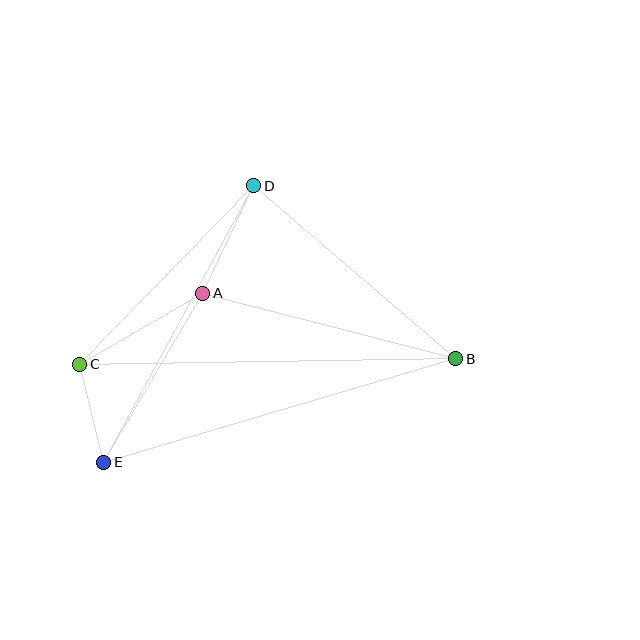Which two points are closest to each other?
Points C and E are closest to each other.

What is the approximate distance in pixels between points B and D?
The distance between B and D is approximately 266 pixels.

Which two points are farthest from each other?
Points B and C are farthest from each other.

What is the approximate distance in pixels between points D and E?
The distance between D and E is approximately 314 pixels.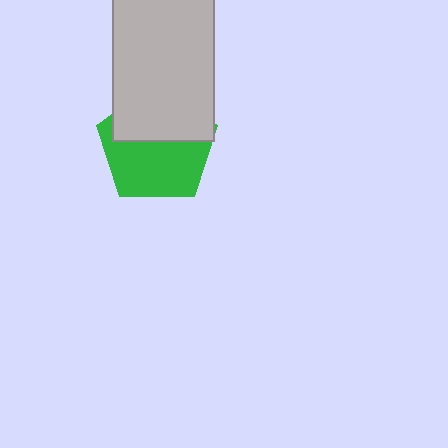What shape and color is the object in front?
The object in front is a light gray rectangle.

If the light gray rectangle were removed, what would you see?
You would see the complete green pentagon.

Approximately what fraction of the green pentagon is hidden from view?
Roughly 43% of the green pentagon is hidden behind the light gray rectangle.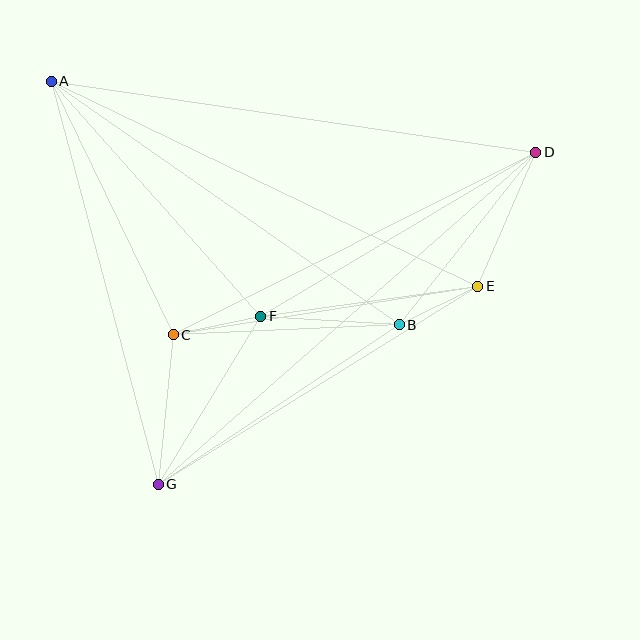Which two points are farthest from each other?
Points D and G are farthest from each other.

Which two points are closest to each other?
Points B and E are closest to each other.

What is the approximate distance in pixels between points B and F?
The distance between B and F is approximately 139 pixels.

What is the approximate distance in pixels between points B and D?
The distance between B and D is approximately 220 pixels.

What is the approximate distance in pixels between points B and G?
The distance between B and G is approximately 289 pixels.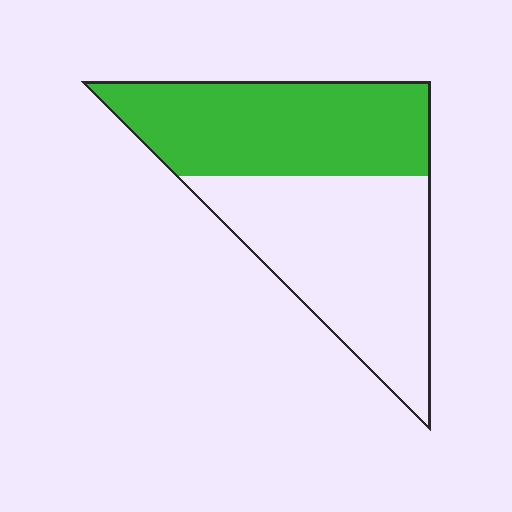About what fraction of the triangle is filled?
About one half (1/2).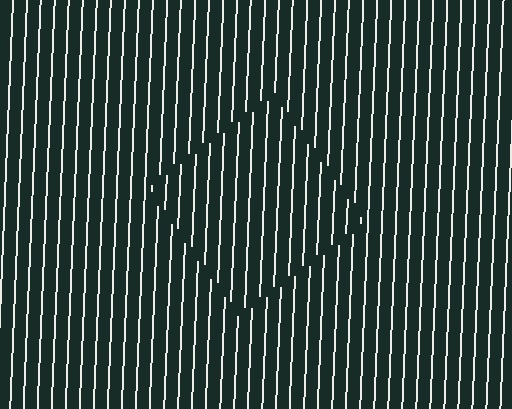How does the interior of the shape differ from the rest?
The interior of the shape contains the same grating, shifted by half a period — the contour is defined by the phase discontinuity where line-ends from the inner and outer gratings abut.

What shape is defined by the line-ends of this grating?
An illusory square. The interior of the shape contains the same grating, shifted by half a period — the contour is defined by the phase discontinuity where line-ends from the inner and outer gratings abut.